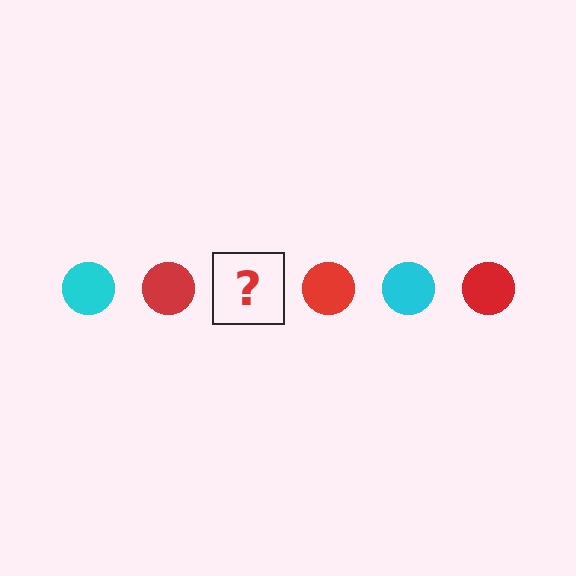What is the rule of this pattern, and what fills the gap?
The rule is that the pattern cycles through cyan, red circles. The gap should be filled with a cyan circle.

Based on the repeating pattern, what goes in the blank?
The blank should be a cyan circle.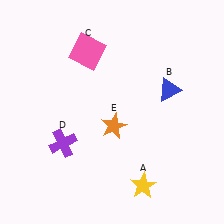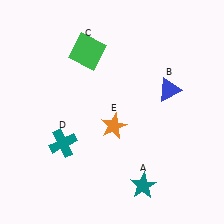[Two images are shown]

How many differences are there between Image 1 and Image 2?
There are 3 differences between the two images.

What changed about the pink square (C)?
In Image 1, C is pink. In Image 2, it changed to green.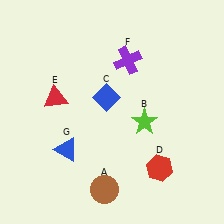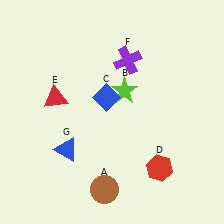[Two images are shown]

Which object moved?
The lime star (B) moved up.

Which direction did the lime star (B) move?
The lime star (B) moved up.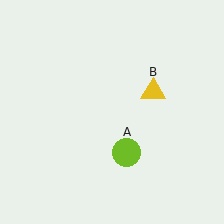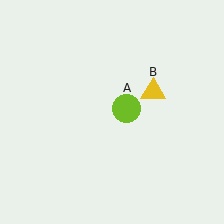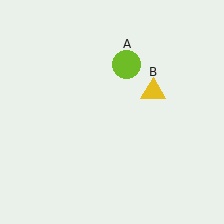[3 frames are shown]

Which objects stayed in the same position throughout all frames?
Yellow triangle (object B) remained stationary.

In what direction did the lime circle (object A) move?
The lime circle (object A) moved up.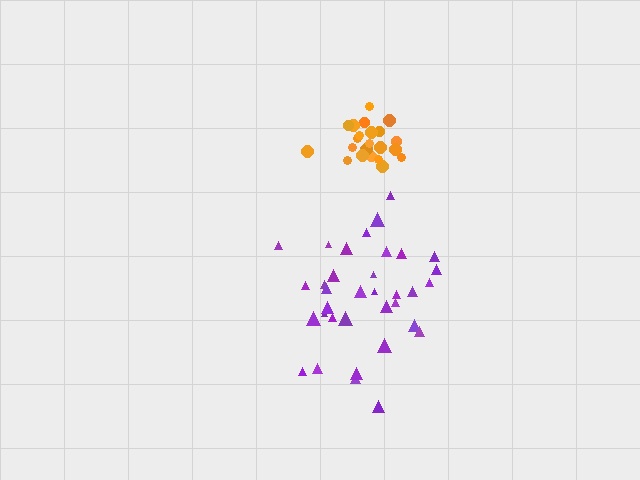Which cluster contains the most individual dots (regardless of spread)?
Purple (35).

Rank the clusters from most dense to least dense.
orange, purple.